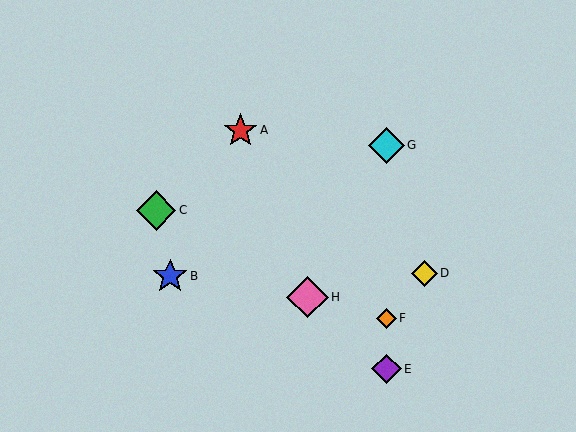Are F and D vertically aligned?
No, F is at x≈386 and D is at x≈424.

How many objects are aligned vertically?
3 objects (E, F, G) are aligned vertically.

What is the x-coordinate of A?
Object A is at x≈240.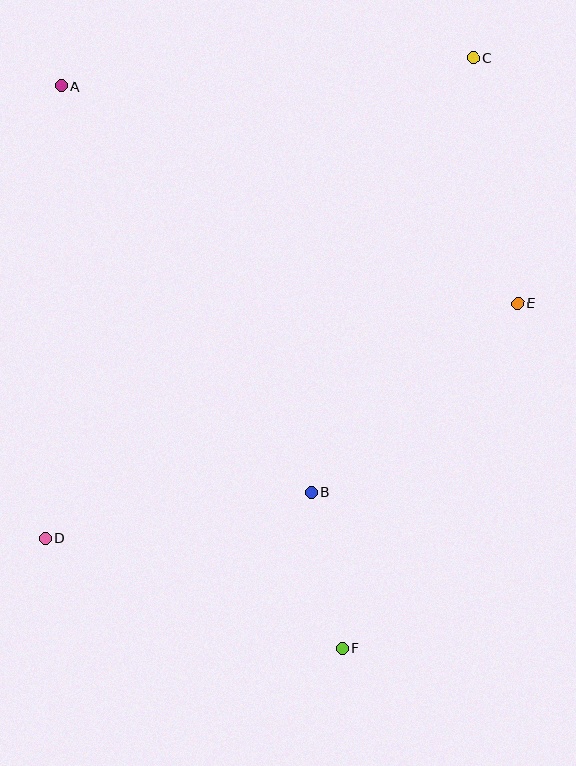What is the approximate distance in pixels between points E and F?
The distance between E and F is approximately 387 pixels.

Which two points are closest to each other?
Points B and F are closest to each other.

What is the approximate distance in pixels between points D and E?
The distance between D and E is approximately 527 pixels.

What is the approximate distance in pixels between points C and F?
The distance between C and F is approximately 605 pixels.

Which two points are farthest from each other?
Points C and D are farthest from each other.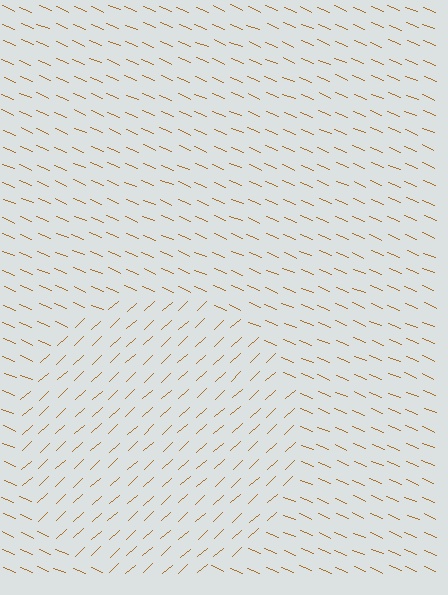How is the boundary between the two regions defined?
The boundary is defined purely by a change in line orientation (approximately 65 degrees difference). All lines are the same color and thickness.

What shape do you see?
I see a circle.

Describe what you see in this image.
The image is filled with small brown line segments. A circle region in the image has lines oriented differently from the surrounding lines, creating a visible texture boundary.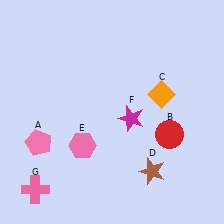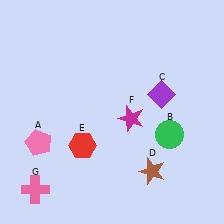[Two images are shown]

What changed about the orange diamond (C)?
In Image 1, C is orange. In Image 2, it changed to purple.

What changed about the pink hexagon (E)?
In Image 1, E is pink. In Image 2, it changed to red.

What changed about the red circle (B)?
In Image 1, B is red. In Image 2, it changed to green.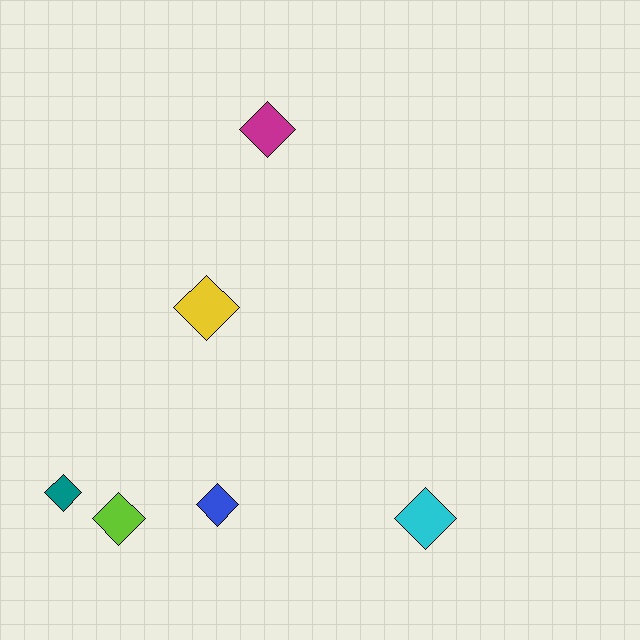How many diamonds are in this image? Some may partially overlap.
There are 6 diamonds.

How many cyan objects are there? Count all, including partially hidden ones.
There is 1 cyan object.